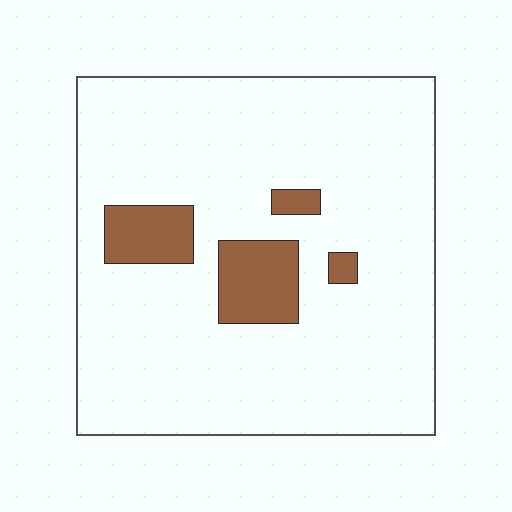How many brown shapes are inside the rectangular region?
4.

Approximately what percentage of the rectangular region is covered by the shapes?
Approximately 10%.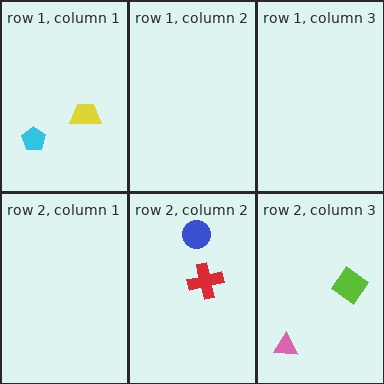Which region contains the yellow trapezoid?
The row 1, column 1 region.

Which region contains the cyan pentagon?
The row 1, column 1 region.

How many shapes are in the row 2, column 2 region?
2.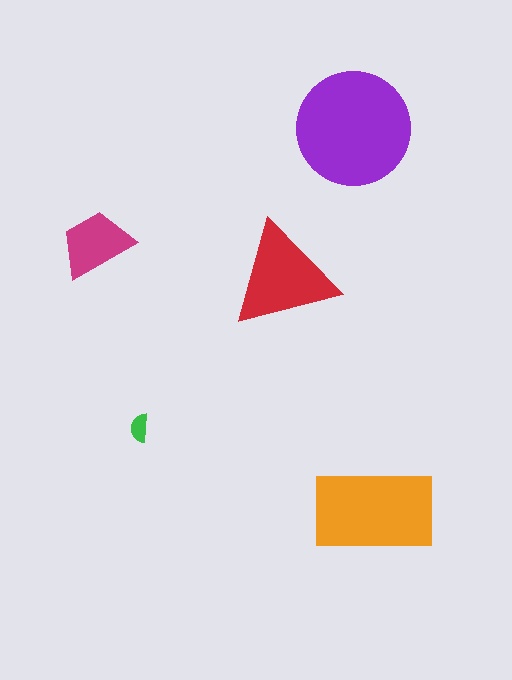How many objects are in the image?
There are 5 objects in the image.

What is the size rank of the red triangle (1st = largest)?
3rd.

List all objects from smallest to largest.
The green semicircle, the magenta trapezoid, the red triangle, the orange rectangle, the purple circle.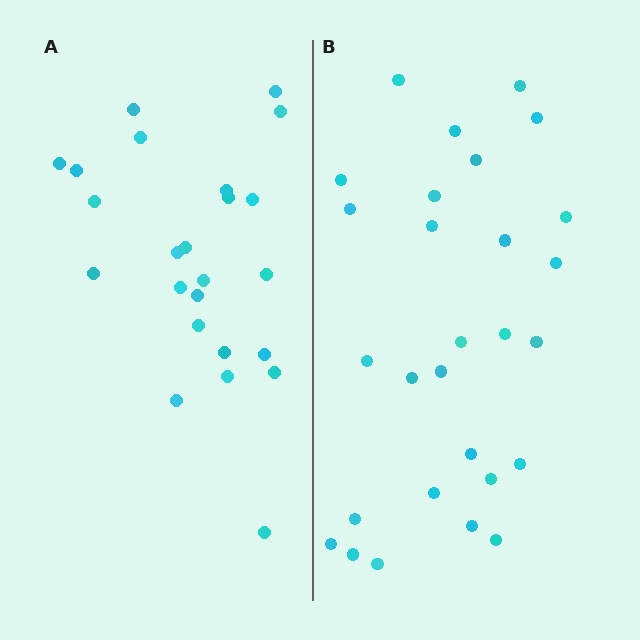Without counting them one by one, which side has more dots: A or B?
Region B (the right region) has more dots.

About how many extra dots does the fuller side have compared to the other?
Region B has about 4 more dots than region A.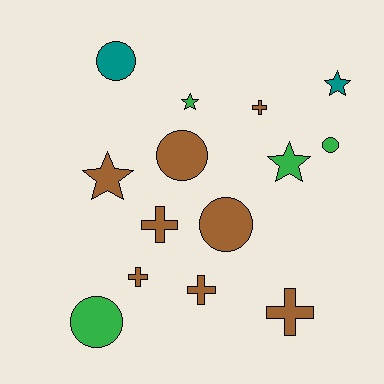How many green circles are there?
There are 2 green circles.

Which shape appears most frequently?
Cross, with 5 objects.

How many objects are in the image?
There are 14 objects.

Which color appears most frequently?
Brown, with 8 objects.